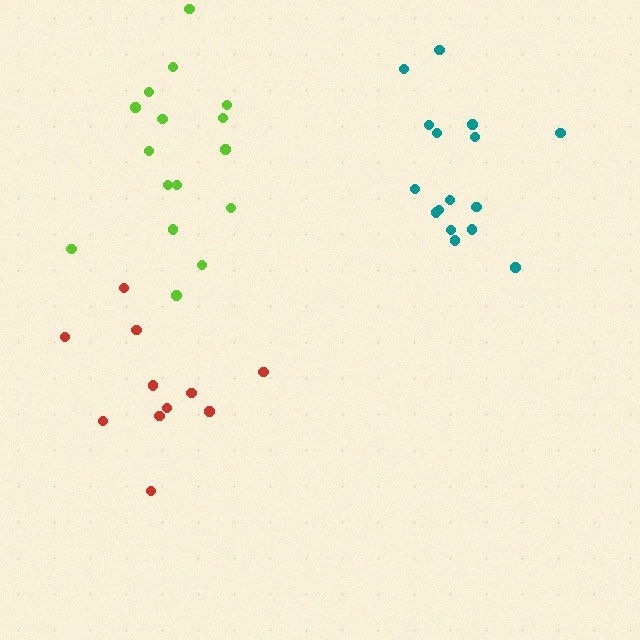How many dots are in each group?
Group 1: 16 dots, Group 2: 11 dots, Group 3: 16 dots (43 total).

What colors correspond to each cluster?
The clusters are colored: teal, red, lime.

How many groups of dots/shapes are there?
There are 3 groups.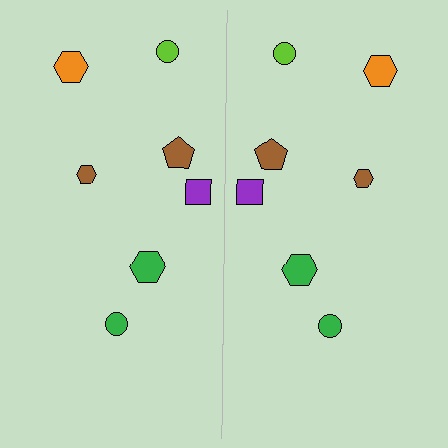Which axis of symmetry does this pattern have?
The pattern has a vertical axis of symmetry running through the center of the image.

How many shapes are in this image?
There are 14 shapes in this image.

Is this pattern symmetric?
Yes, this pattern has bilateral (reflection) symmetry.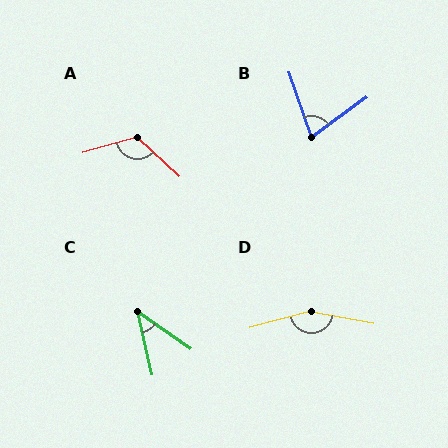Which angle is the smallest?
C, at approximately 41 degrees.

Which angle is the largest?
D, at approximately 154 degrees.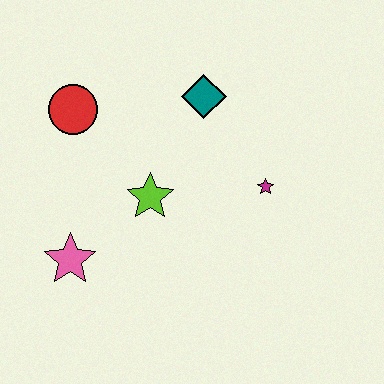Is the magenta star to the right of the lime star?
Yes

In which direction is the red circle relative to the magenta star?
The red circle is to the left of the magenta star.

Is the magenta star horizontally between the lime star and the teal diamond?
No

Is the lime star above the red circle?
No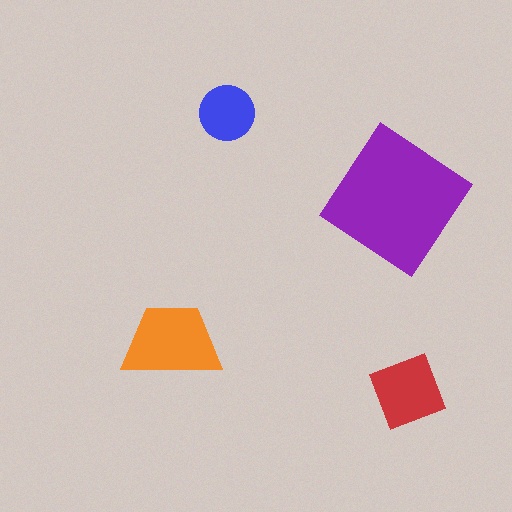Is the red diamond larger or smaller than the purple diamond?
Smaller.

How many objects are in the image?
There are 4 objects in the image.